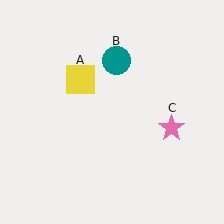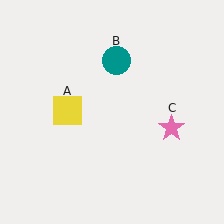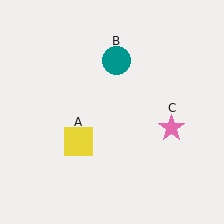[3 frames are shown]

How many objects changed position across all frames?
1 object changed position: yellow square (object A).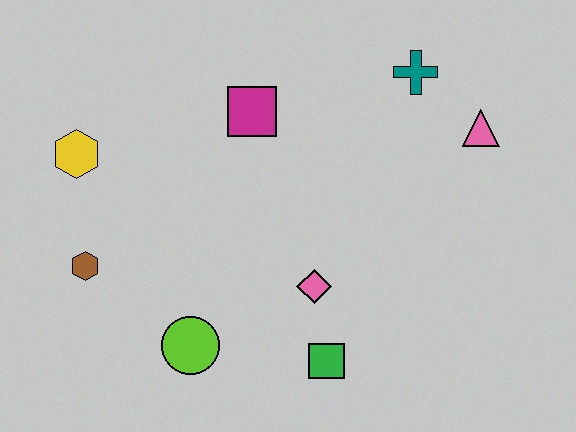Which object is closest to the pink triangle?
The teal cross is closest to the pink triangle.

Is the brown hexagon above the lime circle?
Yes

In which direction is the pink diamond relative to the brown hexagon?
The pink diamond is to the right of the brown hexagon.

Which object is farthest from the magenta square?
The green square is farthest from the magenta square.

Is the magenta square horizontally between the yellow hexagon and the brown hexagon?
No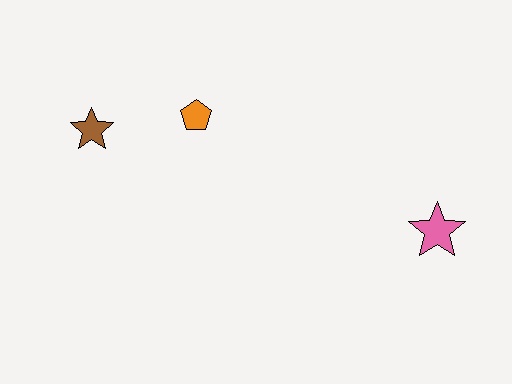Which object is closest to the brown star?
The orange pentagon is closest to the brown star.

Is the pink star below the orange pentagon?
Yes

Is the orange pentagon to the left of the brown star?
No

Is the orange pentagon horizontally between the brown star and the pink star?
Yes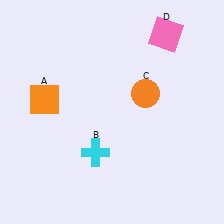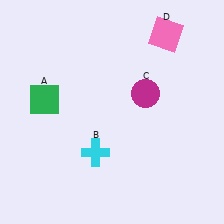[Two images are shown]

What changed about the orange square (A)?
In Image 1, A is orange. In Image 2, it changed to green.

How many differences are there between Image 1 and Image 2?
There are 2 differences between the two images.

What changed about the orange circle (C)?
In Image 1, C is orange. In Image 2, it changed to magenta.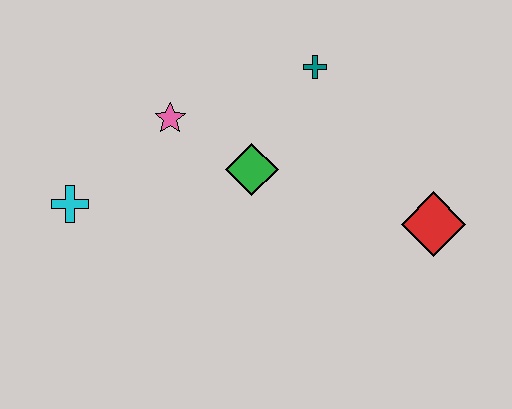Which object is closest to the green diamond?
The pink star is closest to the green diamond.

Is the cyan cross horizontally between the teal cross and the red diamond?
No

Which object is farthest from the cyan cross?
The red diamond is farthest from the cyan cross.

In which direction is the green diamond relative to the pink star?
The green diamond is to the right of the pink star.